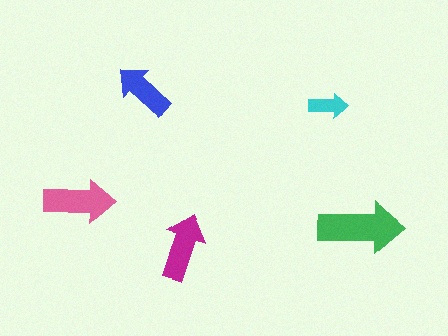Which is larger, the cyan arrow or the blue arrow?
The blue one.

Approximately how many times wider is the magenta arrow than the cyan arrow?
About 1.5 times wider.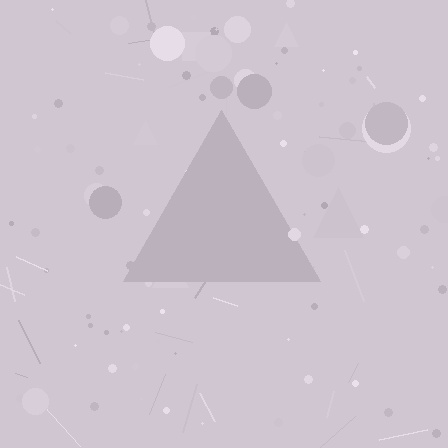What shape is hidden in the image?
A triangle is hidden in the image.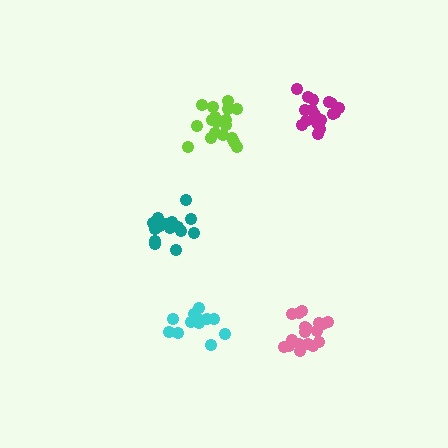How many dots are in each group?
Group 1: 17 dots, Group 2: 18 dots, Group 3: 15 dots, Group 4: 12 dots, Group 5: 18 dots (80 total).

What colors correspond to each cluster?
The clusters are colored: magenta, lime, teal, cyan, pink.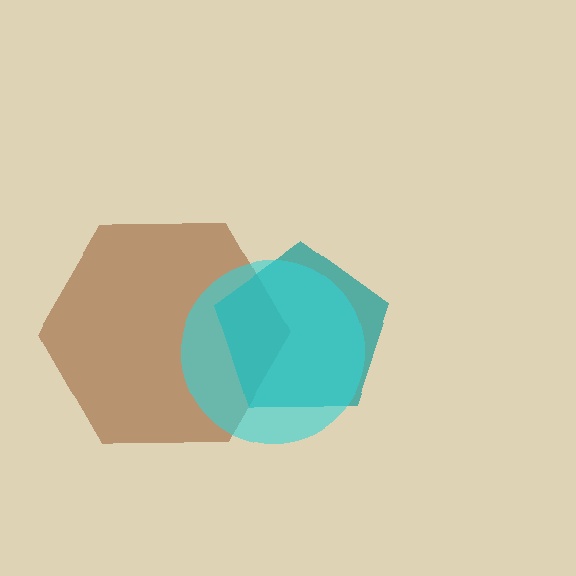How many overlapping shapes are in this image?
There are 3 overlapping shapes in the image.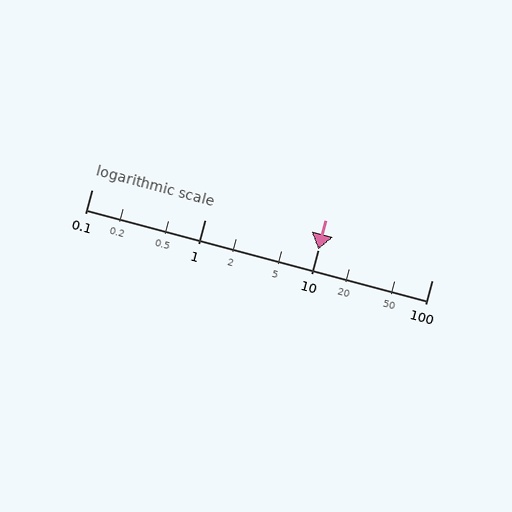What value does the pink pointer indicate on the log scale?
The pointer indicates approximately 10.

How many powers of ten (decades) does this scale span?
The scale spans 3 decades, from 0.1 to 100.